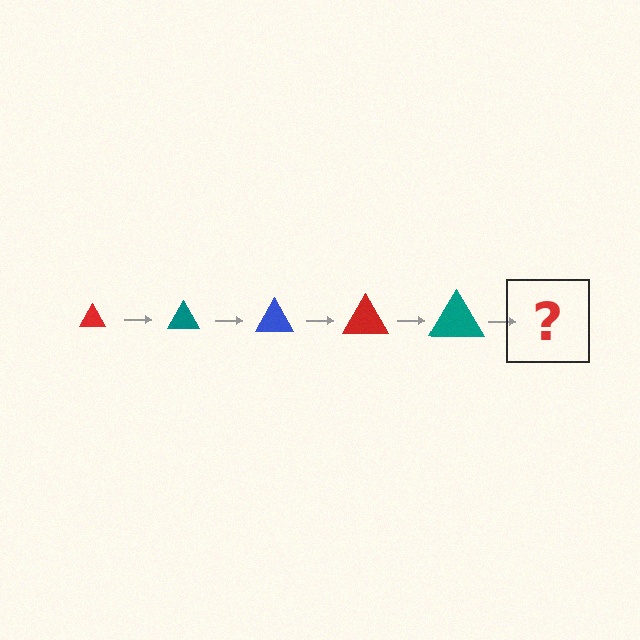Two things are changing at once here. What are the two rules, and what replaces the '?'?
The two rules are that the triangle grows larger each step and the color cycles through red, teal, and blue. The '?' should be a blue triangle, larger than the previous one.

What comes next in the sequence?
The next element should be a blue triangle, larger than the previous one.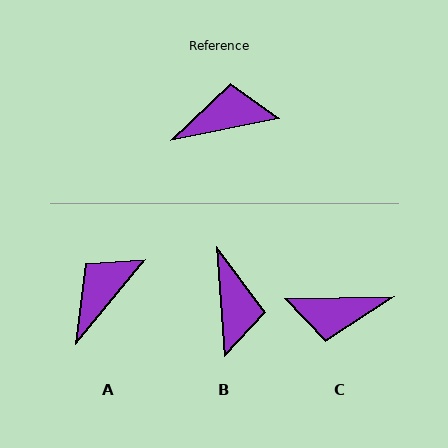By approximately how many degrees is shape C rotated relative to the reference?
Approximately 169 degrees counter-clockwise.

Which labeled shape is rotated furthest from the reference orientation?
C, about 169 degrees away.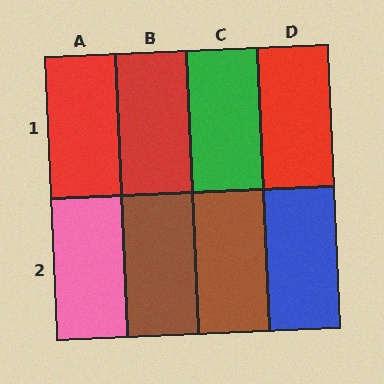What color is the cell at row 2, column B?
Brown.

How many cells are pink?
1 cell is pink.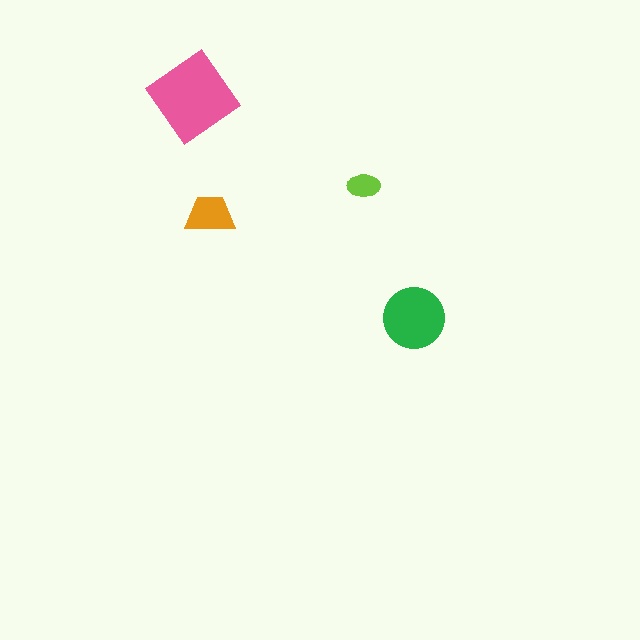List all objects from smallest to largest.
The lime ellipse, the orange trapezoid, the green circle, the pink diamond.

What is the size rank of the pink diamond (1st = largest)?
1st.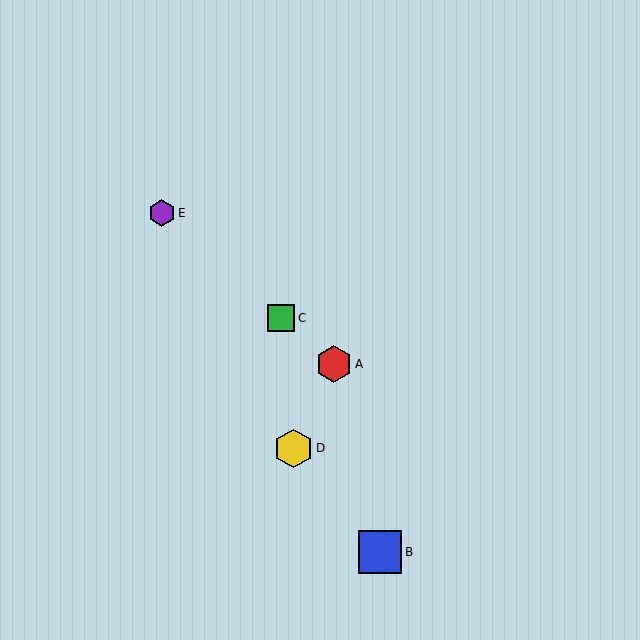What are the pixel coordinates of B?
Object B is at (380, 552).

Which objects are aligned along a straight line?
Objects A, C, E are aligned along a straight line.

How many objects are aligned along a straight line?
3 objects (A, C, E) are aligned along a straight line.